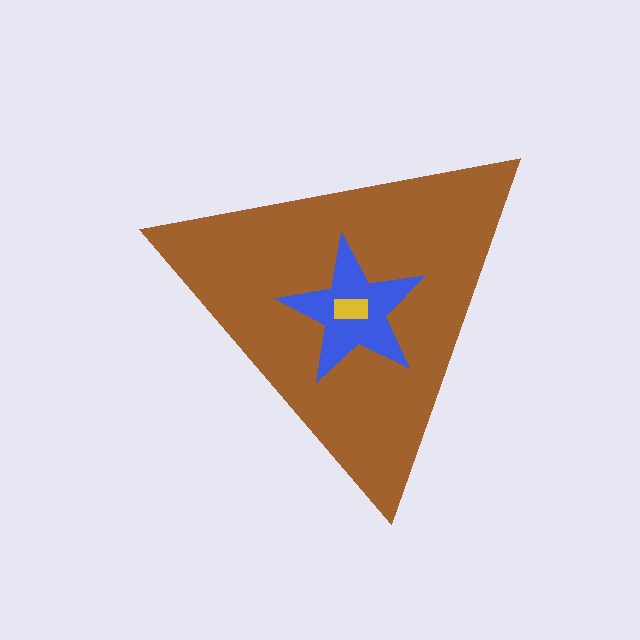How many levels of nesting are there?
3.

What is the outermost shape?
The brown triangle.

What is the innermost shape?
The yellow rectangle.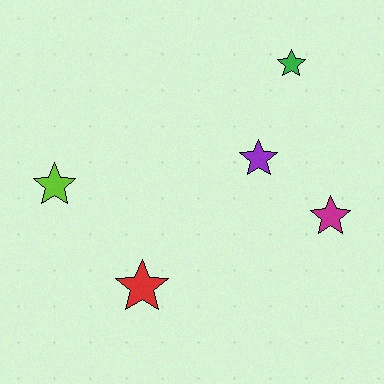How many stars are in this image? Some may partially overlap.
There are 5 stars.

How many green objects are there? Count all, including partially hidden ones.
There is 1 green object.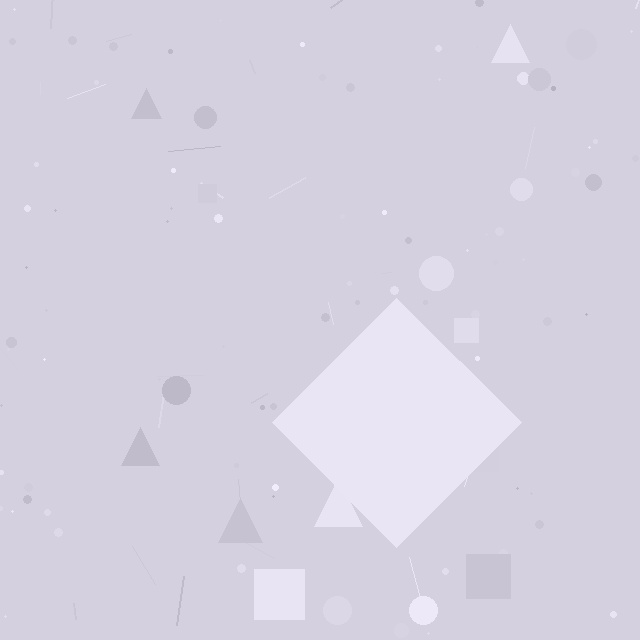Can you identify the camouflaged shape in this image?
The camouflaged shape is a diamond.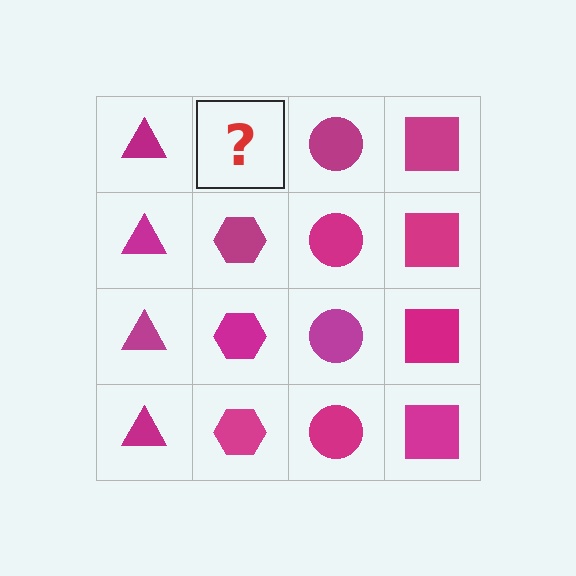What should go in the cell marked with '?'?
The missing cell should contain a magenta hexagon.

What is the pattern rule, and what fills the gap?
The rule is that each column has a consistent shape. The gap should be filled with a magenta hexagon.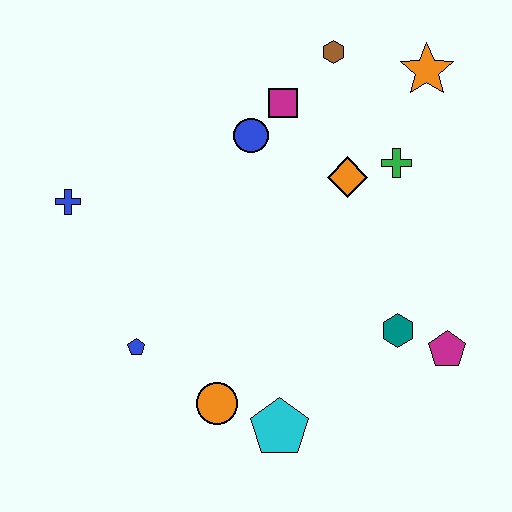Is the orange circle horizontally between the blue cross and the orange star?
Yes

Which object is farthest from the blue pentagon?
The orange star is farthest from the blue pentagon.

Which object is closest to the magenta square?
The blue circle is closest to the magenta square.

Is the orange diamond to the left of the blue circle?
No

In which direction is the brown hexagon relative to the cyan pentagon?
The brown hexagon is above the cyan pentagon.